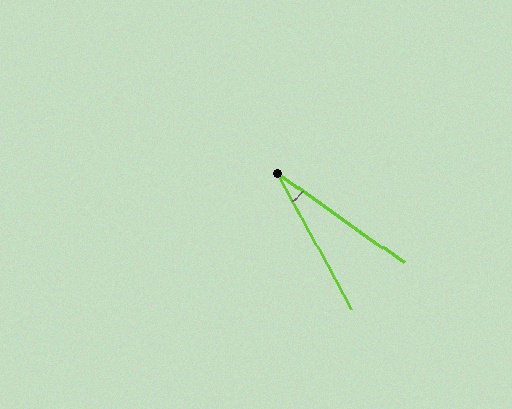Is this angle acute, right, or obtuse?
It is acute.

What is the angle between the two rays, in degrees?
Approximately 26 degrees.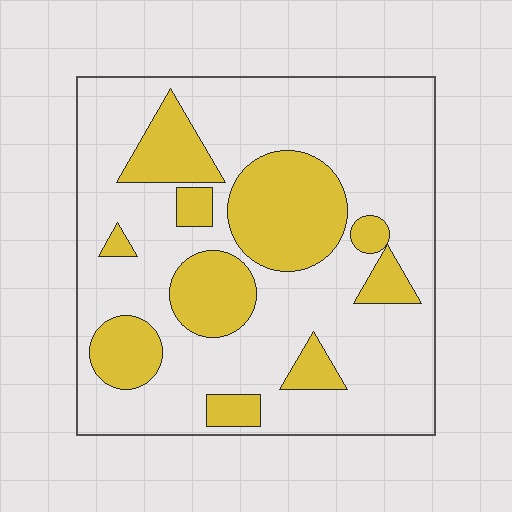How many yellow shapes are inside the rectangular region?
10.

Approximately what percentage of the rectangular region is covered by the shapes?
Approximately 30%.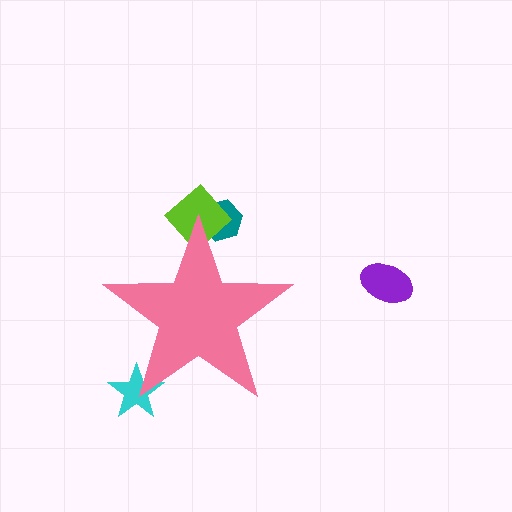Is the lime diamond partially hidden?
Yes, the lime diamond is partially hidden behind the pink star.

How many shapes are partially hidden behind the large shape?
3 shapes are partially hidden.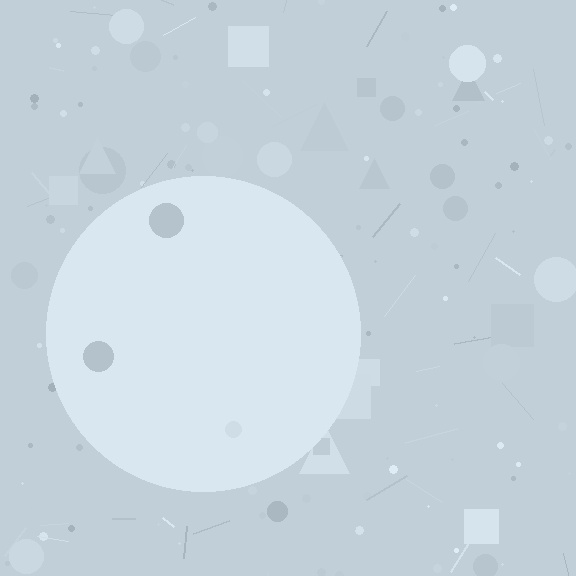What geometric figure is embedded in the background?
A circle is embedded in the background.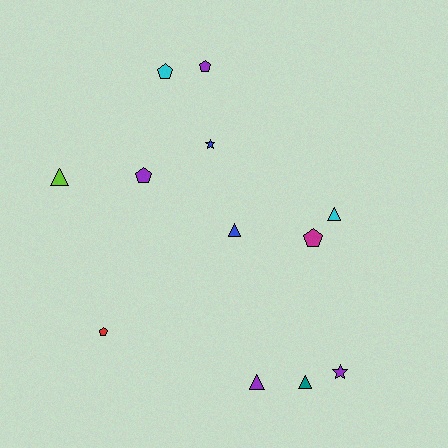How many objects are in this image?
There are 12 objects.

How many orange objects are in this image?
There are no orange objects.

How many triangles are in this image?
There are 5 triangles.